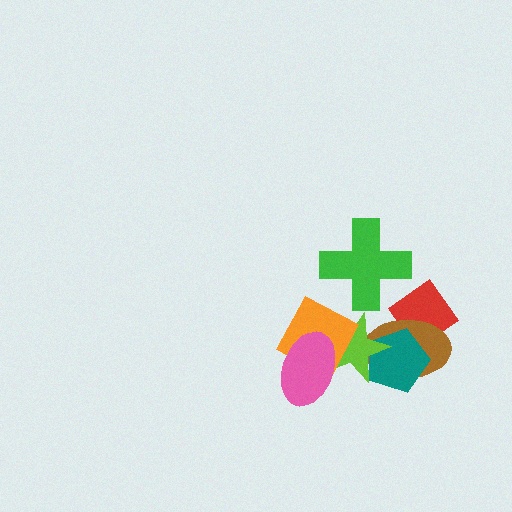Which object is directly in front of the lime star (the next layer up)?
The orange diamond is directly in front of the lime star.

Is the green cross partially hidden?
No, no other shape covers it.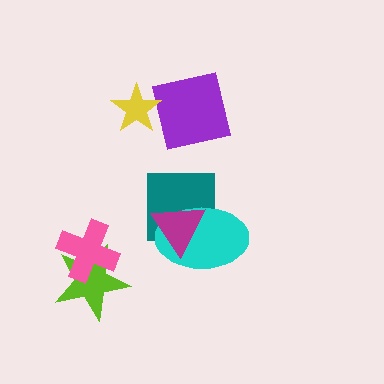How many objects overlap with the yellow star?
0 objects overlap with the yellow star.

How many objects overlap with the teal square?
2 objects overlap with the teal square.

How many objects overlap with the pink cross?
1 object overlaps with the pink cross.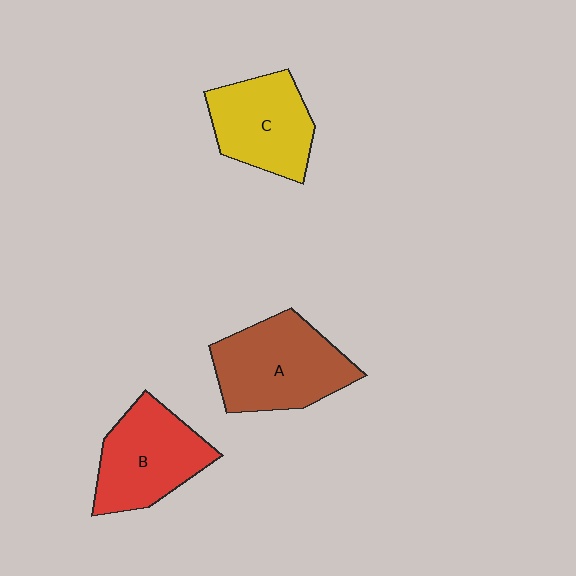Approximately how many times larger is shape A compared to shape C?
Approximately 1.2 times.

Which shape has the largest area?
Shape A (brown).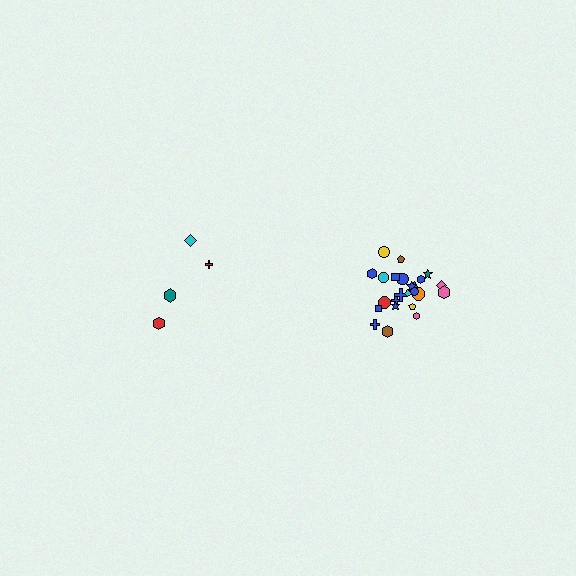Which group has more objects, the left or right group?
The right group.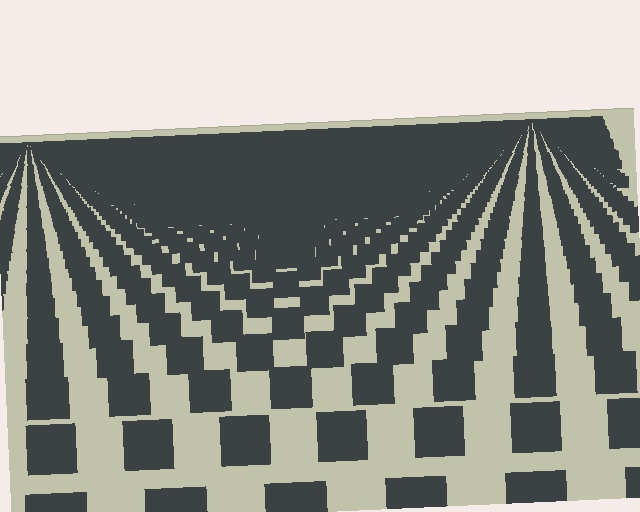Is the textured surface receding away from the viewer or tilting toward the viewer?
The surface is receding away from the viewer. Texture elements get smaller and denser toward the top.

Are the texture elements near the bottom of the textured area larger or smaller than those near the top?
Larger. Near the bottom, elements are closer to the viewer and appear at a bigger on-screen size.